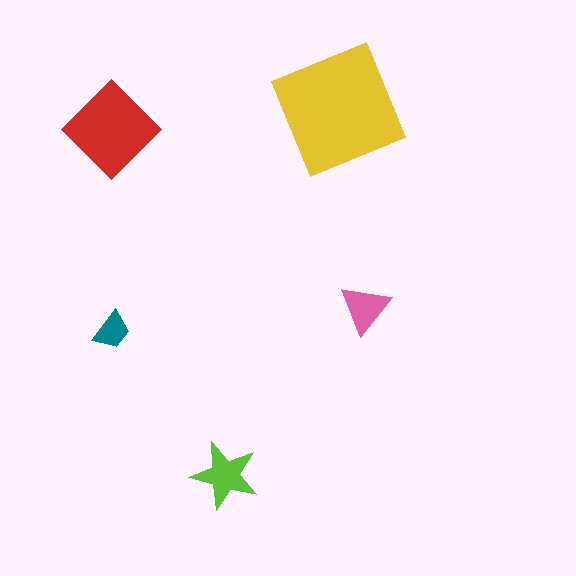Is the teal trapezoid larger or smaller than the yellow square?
Smaller.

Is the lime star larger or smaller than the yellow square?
Smaller.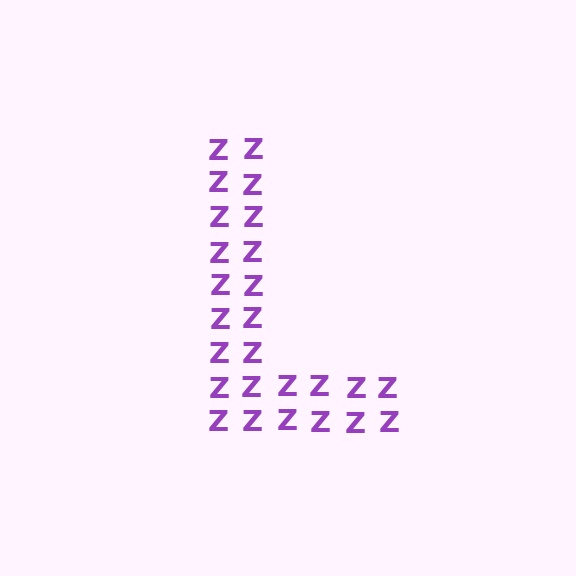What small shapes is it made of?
It is made of small letter Z's.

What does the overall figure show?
The overall figure shows the letter L.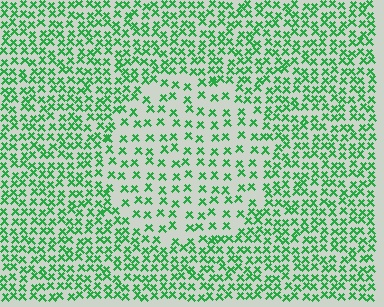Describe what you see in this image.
The image contains small green elements arranged at two different densities. A circle-shaped region is visible where the elements are less densely packed than the surrounding area.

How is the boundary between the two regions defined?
The boundary is defined by a change in element density (approximately 1.9x ratio). All elements are the same color, size, and shape.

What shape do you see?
I see a circle.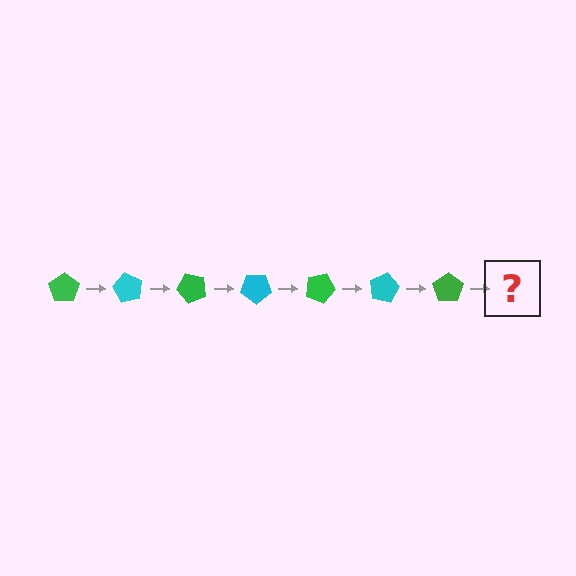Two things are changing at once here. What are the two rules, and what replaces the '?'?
The two rules are that it rotates 60 degrees each step and the color cycles through green and cyan. The '?' should be a cyan pentagon, rotated 420 degrees from the start.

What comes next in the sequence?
The next element should be a cyan pentagon, rotated 420 degrees from the start.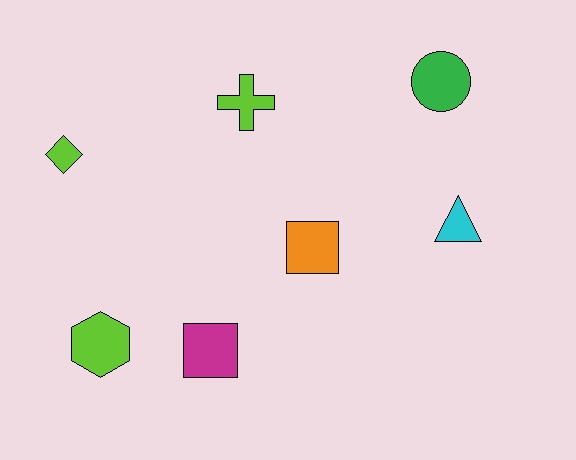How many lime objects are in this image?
There are 3 lime objects.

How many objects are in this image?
There are 7 objects.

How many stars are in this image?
There are no stars.